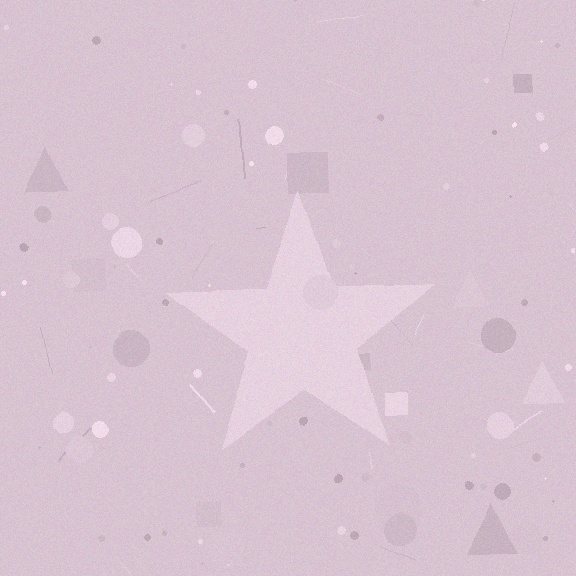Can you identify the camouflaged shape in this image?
The camouflaged shape is a star.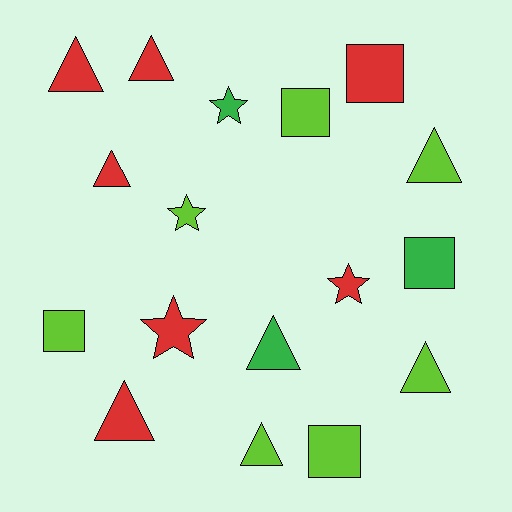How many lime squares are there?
There are 3 lime squares.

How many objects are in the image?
There are 17 objects.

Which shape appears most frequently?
Triangle, with 8 objects.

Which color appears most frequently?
Lime, with 7 objects.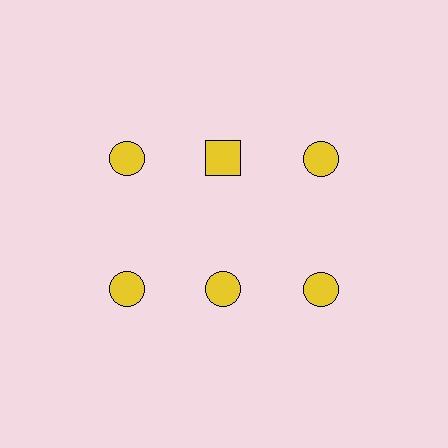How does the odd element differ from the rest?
It has a different shape: square instead of circle.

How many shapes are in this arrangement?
There are 6 shapes arranged in a grid pattern.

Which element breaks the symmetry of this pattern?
The yellow square in the top row, second from left column breaks the symmetry. All other shapes are yellow circles.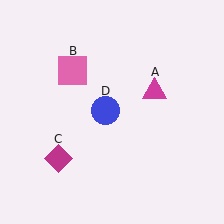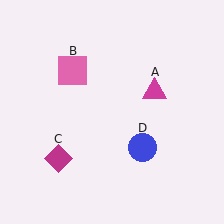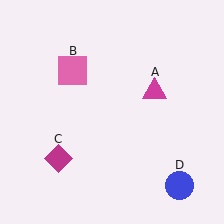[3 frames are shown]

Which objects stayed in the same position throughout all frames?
Magenta triangle (object A) and pink square (object B) and magenta diamond (object C) remained stationary.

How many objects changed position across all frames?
1 object changed position: blue circle (object D).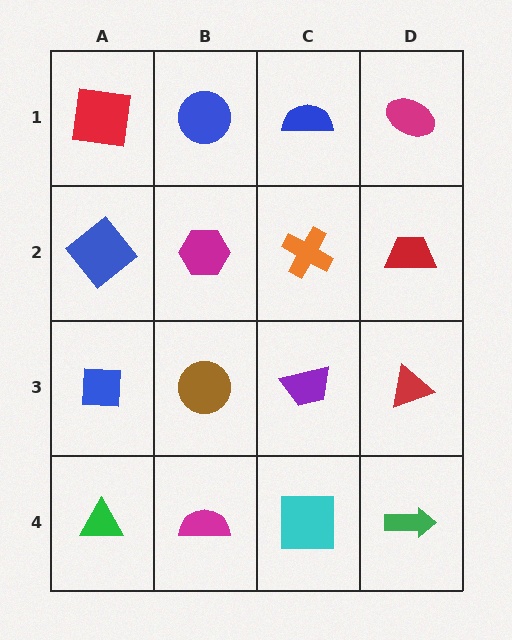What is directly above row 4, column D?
A red triangle.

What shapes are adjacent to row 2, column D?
A magenta ellipse (row 1, column D), a red triangle (row 3, column D), an orange cross (row 2, column C).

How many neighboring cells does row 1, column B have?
3.